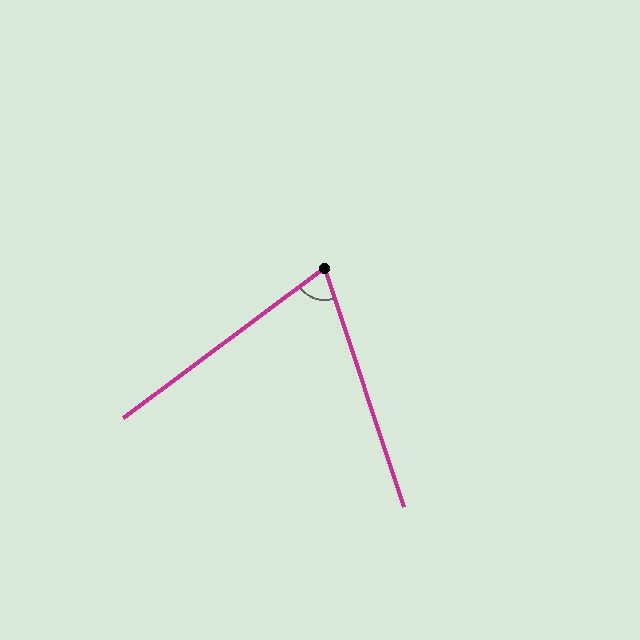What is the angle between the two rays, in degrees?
Approximately 72 degrees.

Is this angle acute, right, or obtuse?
It is acute.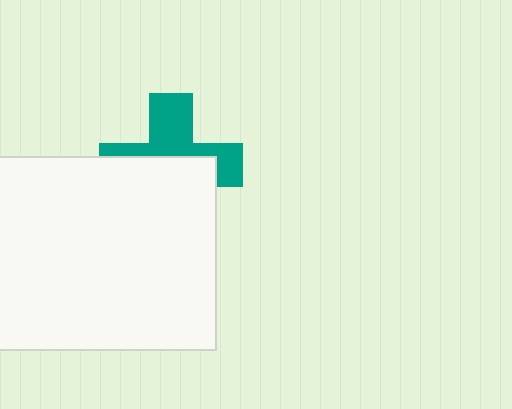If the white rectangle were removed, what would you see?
You would see the complete teal cross.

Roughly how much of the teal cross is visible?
A small part of it is visible (roughly 44%).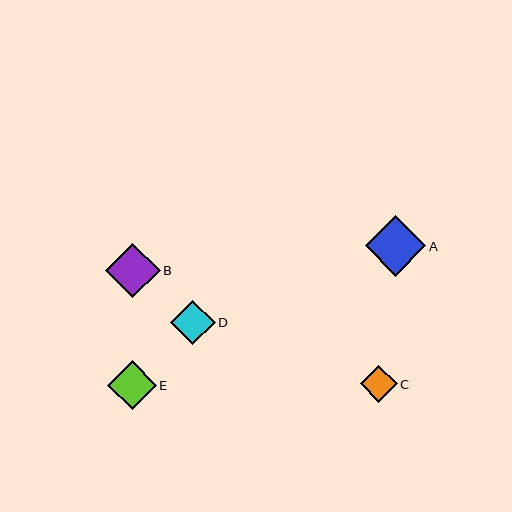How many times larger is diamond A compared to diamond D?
Diamond A is approximately 1.4 times the size of diamond D.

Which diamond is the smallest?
Diamond C is the smallest with a size of approximately 37 pixels.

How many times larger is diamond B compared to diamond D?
Diamond B is approximately 1.2 times the size of diamond D.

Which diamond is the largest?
Diamond A is the largest with a size of approximately 61 pixels.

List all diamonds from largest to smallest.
From largest to smallest: A, B, E, D, C.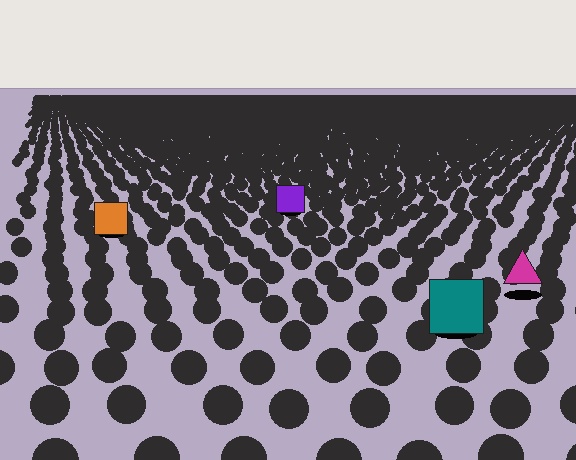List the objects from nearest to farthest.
From nearest to farthest: the teal square, the magenta triangle, the orange square, the purple square.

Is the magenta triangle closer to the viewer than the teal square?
No. The teal square is closer — you can tell from the texture gradient: the ground texture is coarser near it.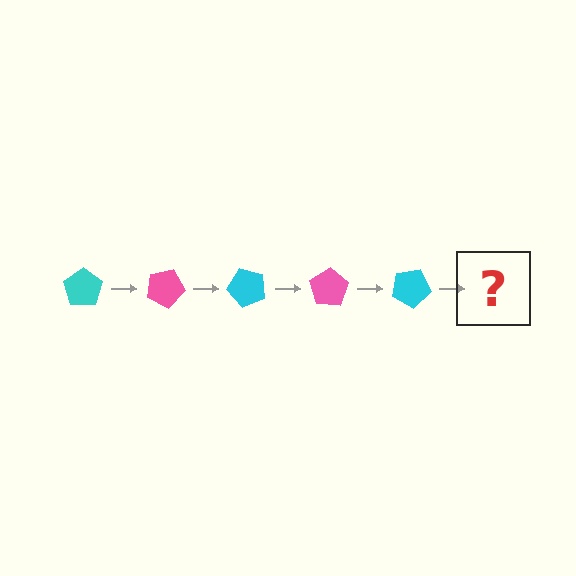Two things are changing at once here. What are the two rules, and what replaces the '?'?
The two rules are that it rotates 25 degrees each step and the color cycles through cyan and pink. The '?' should be a pink pentagon, rotated 125 degrees from the start.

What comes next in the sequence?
The next element should be a pink pentagon, rotated 125 degrees from the start.